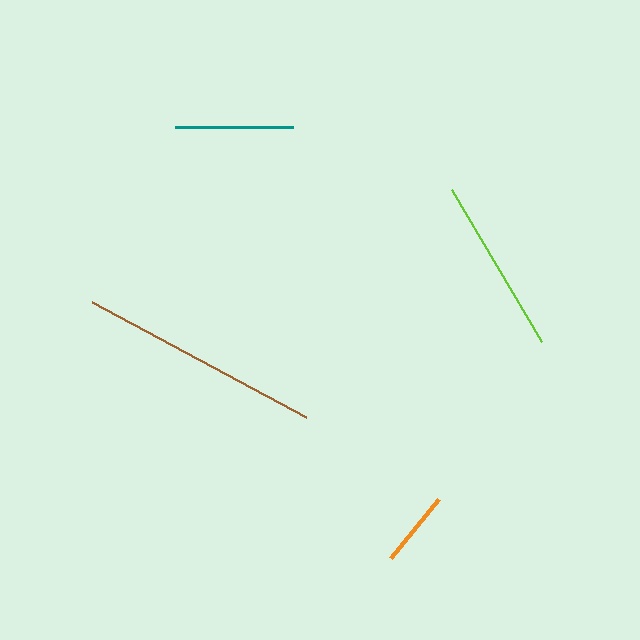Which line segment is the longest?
The brown line is the longest at approximately 243 pixels.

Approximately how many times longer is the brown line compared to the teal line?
The brown line is approximately 2.1 times the length of the teal line.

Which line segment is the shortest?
The orange line is the shortest at approximately 77 pixels.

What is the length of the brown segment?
The brown segment is approximately 243 pixels long.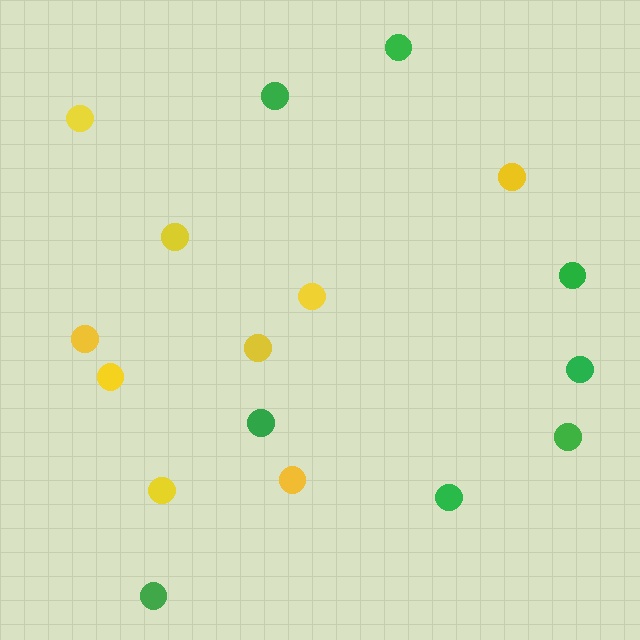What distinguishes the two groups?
There are 2 groups: one group of yellow circles (9) and one group of green circles (8).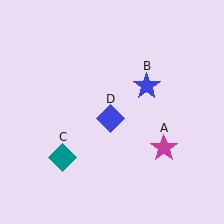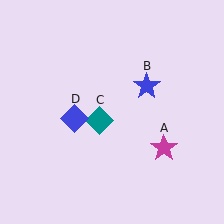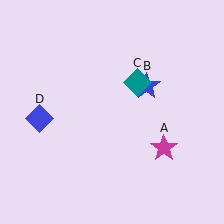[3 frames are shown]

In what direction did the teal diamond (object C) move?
The teal diamond (object C) moved up and to the right.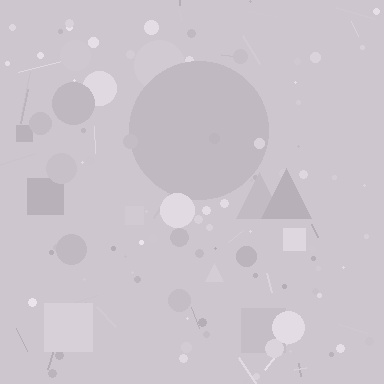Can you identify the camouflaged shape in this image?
The camouflaged shape is a circle.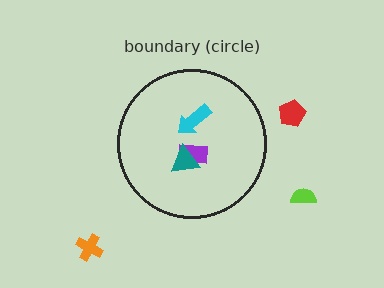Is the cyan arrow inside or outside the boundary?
Inside.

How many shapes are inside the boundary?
3 inside, 3 outside.